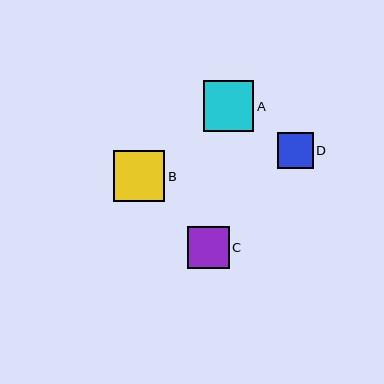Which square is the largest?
Square B is the largest with a size of approximately 51 pixels.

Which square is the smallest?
Square D is the smallest with a size of approximately 36 pixels.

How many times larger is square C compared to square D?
Square C is approximately 1.2 times the size of square D.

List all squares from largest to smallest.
From largest to smallest: B, A, C, D.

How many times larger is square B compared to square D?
Square B is approximately 1.4 times the size of square D.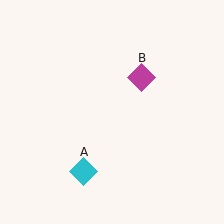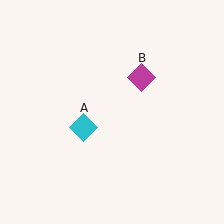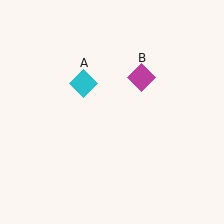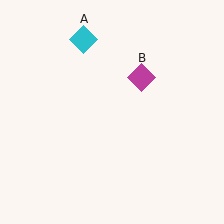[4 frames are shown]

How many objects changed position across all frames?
1 object changed position: cyan diamond (object A).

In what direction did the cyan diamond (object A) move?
The cyan diamond (object A) moved up.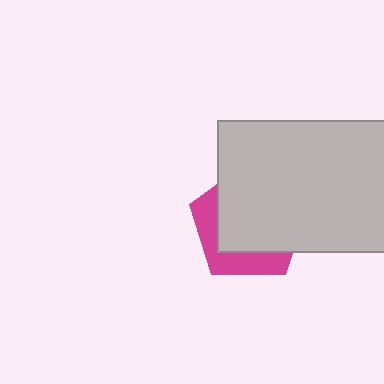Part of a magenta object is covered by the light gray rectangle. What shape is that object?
It is a pentagon.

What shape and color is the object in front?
The object in front is a light gray rectangle.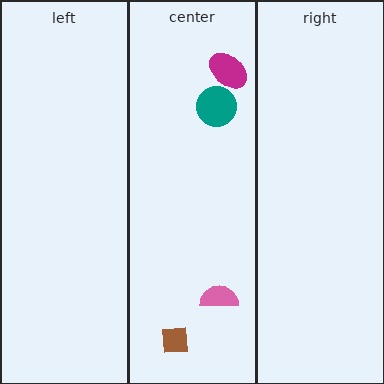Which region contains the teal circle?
The center region.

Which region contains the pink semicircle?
The center region.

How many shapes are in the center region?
4.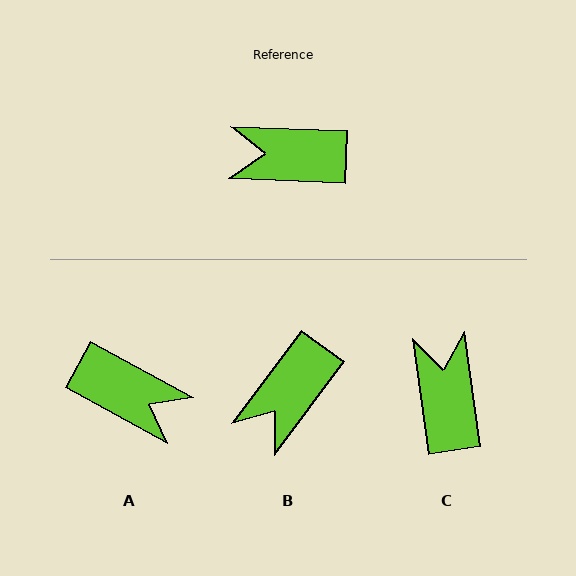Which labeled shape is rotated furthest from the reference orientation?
A, about 153 degrees away.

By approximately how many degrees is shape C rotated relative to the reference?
Approximately 80 degrees clockwise.